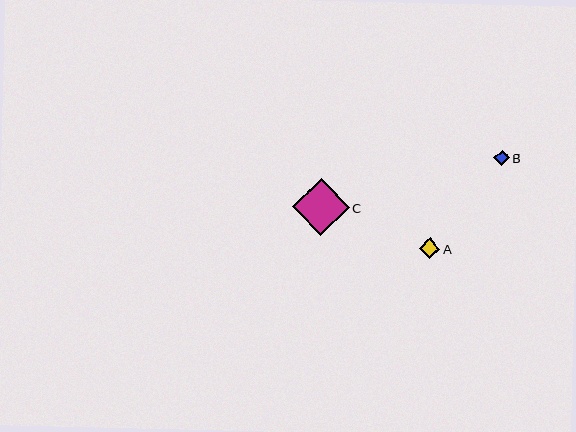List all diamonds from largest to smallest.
From largest to smallest: C, A, B.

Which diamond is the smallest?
Diamond B is the smallest with a size of approximately 15 pixels.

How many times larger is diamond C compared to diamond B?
Diamond C is approximately 3.7 times the size of diamond B.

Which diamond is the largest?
Diamond C is the largest with a size of approximately 57 pixels.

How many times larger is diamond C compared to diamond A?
Diamond C is approximately 2.8 times the size of diamond A.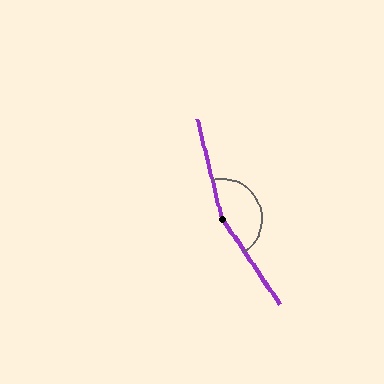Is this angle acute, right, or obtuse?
It is obtuse.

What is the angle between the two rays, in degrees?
Approximately 160 degrees.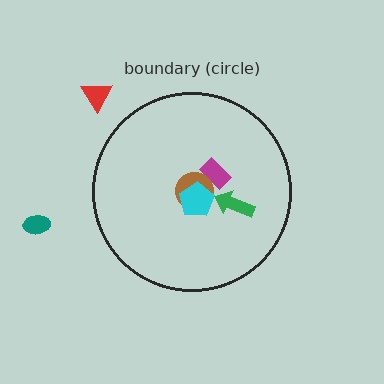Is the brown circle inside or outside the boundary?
Inside.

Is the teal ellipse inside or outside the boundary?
Outside.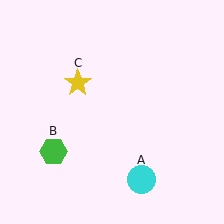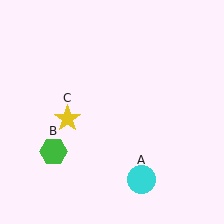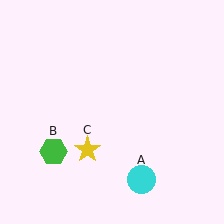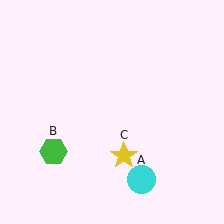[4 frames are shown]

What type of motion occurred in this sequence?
The yellow star (object C) rotated counterclockwise around the center of the scene.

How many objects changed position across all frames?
1 object changed position: yellow star (object C).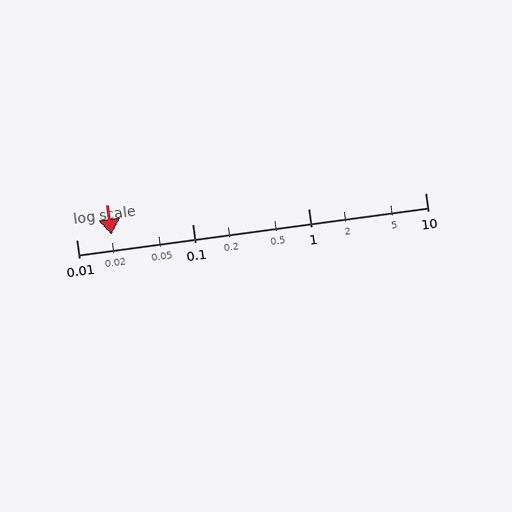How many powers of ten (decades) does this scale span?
The scale spans 3 decades, from 0.01 to 10.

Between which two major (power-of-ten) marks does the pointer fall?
The pointer is between 0.01 and 0.1.